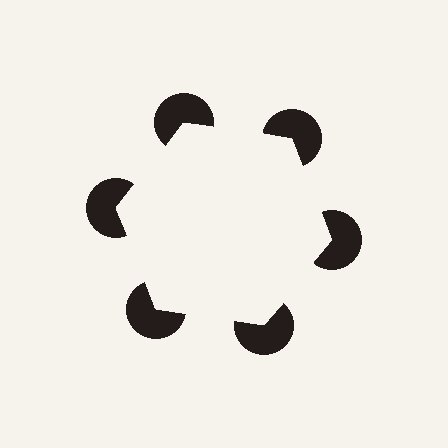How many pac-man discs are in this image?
There are 6 — one at each vertex of the illusory hexagon.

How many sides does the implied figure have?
6 sides.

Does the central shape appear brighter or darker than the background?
It typically appears slightly brighter than the background, even though no actual brightness change is drawn.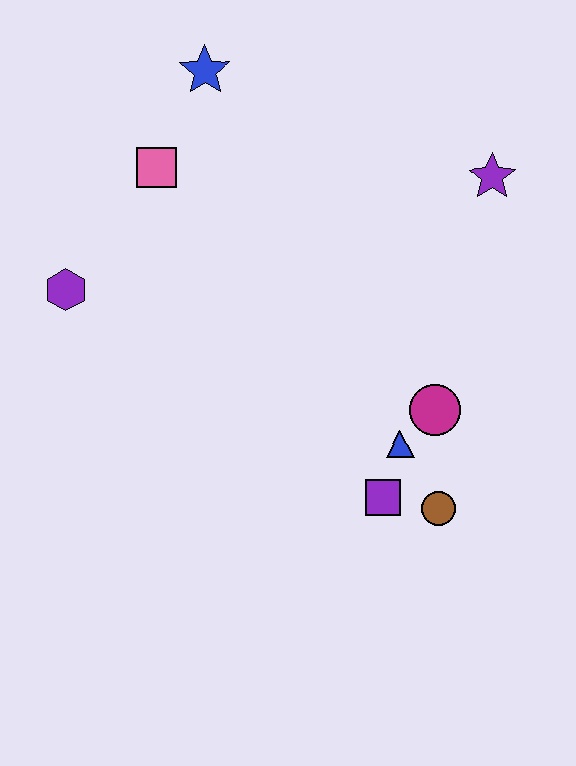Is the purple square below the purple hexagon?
Yes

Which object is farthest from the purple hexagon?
The purple star is farthest from the purple hexagon.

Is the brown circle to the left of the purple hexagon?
No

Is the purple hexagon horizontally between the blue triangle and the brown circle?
No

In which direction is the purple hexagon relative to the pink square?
The purple hexagon is below the pink square.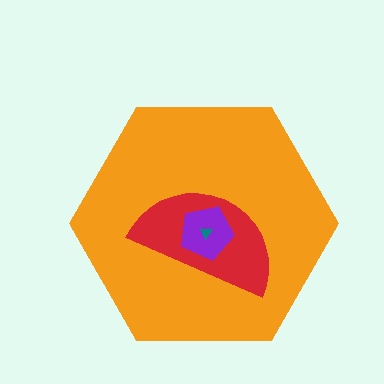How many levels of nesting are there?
4.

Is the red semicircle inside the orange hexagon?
Yes.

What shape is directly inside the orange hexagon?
The red semicircle.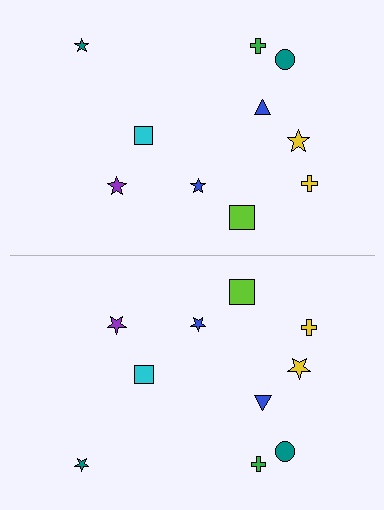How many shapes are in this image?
There are 20 shapes in this image.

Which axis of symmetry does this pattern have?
The pattern has a horizontal axis of symmetry running through the center of the image.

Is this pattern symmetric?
Yes, this pattern has bilateral (reflection) symmetry.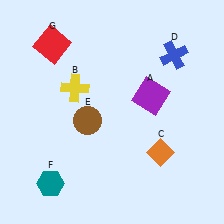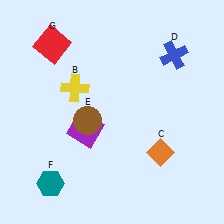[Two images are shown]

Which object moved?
The purple square (A) moved left.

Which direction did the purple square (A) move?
The purple square (A) moved left.